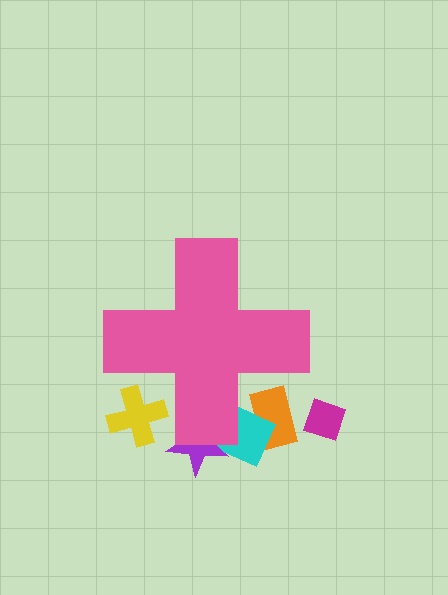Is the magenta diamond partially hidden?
No, the magenta diamond is fully visible.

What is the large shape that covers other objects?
A pink cross.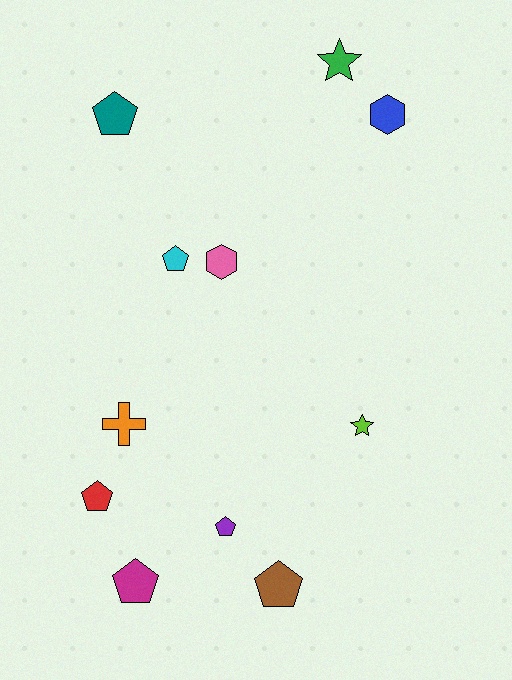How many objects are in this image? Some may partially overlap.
There are 11 objects.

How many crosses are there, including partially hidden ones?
There is 1 cross.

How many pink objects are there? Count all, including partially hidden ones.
There is 1 pink object.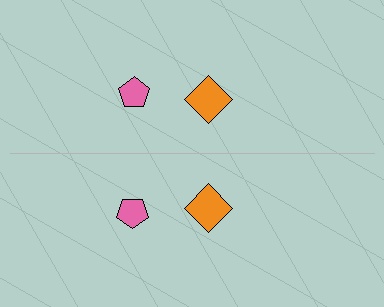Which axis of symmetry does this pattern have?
The pattern has a horizontal axis of symmetry running through the center of the image.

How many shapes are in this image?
There are 4 shapes in this image.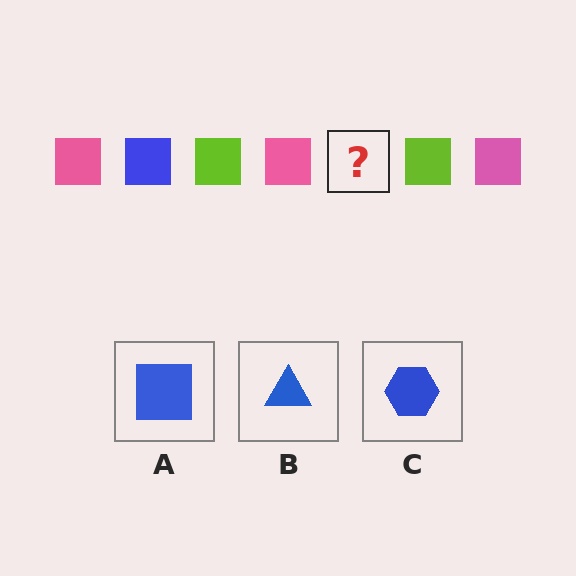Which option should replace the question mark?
Option A.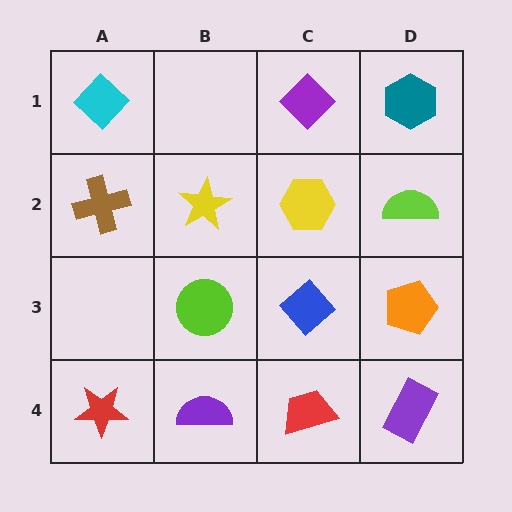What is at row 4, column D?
A purple rectangle.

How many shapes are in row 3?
3 shapes.